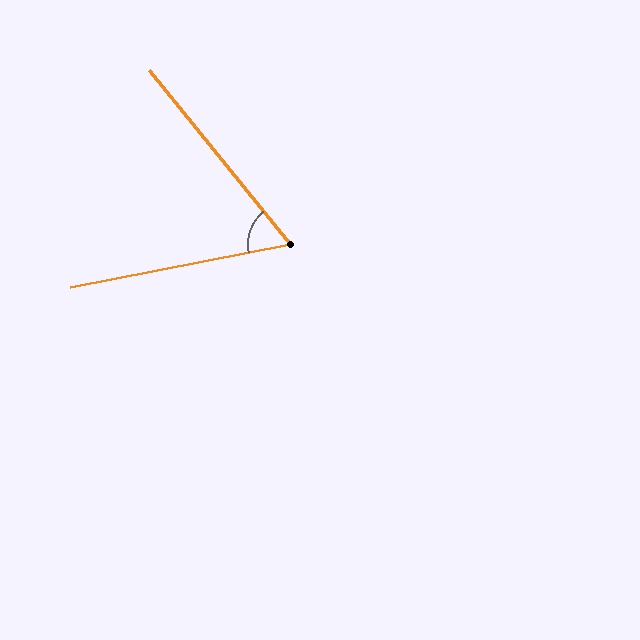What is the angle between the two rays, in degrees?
Approximately 62 degrees.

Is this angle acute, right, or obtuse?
It is acute.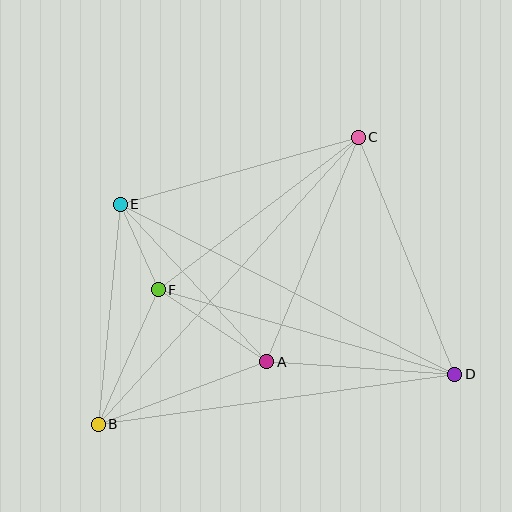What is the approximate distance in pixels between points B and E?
The distance between B and E is approximately 221 pixels.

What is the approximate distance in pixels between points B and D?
The distance between B and D is approximately 360 pixels.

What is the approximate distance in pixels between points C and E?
The distance between C and E is approximately 247 pixels.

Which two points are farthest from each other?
Points B and C are farthest from each other.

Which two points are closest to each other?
Points E and F are closest to each other.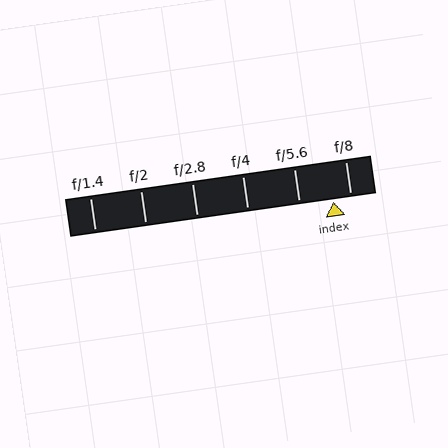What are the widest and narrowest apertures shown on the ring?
The widest aperture shown is f/1.4 and the narrowest is f/8.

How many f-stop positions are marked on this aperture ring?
There are 6 f-stop positions marked.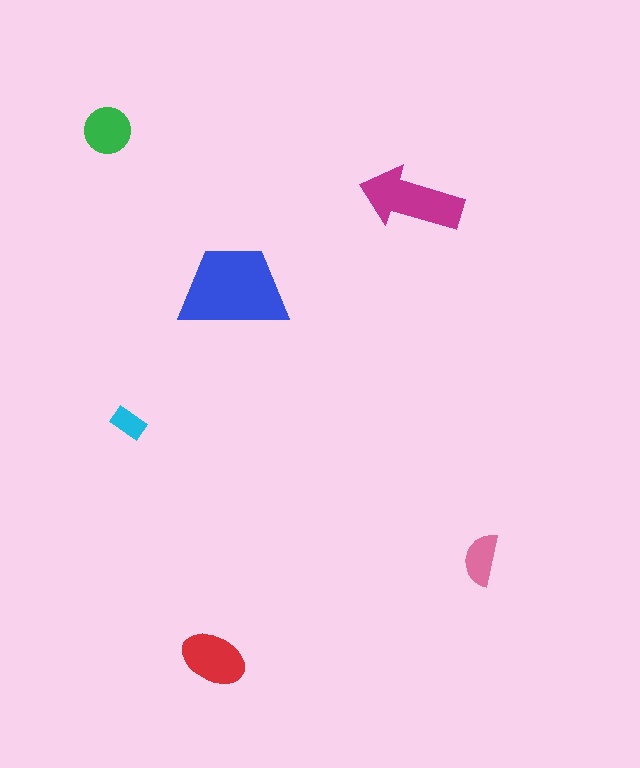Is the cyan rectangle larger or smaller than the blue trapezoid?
Smaller.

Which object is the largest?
The blue trapezoid.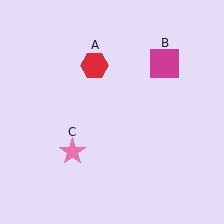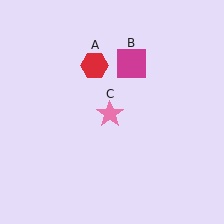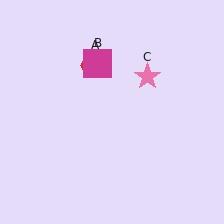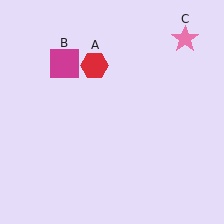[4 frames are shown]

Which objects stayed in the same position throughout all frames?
Red hexagon (object A) remained stationary.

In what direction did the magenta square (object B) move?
The magenta square (object B) moved left.